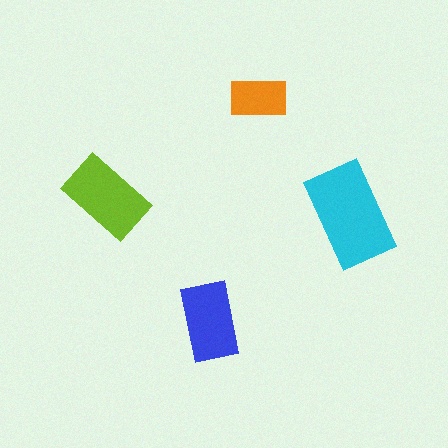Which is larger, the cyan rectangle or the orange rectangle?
The cyan one.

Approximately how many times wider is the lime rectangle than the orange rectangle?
About 1.5 times wider.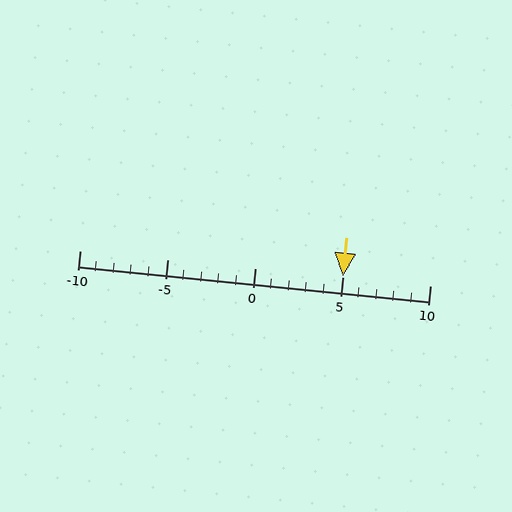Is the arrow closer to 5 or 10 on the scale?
The arrow is closer to 5.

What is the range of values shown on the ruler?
The ruler shows values from -10 to 10.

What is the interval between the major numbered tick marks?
The major tick marks are spaced 5 units apart.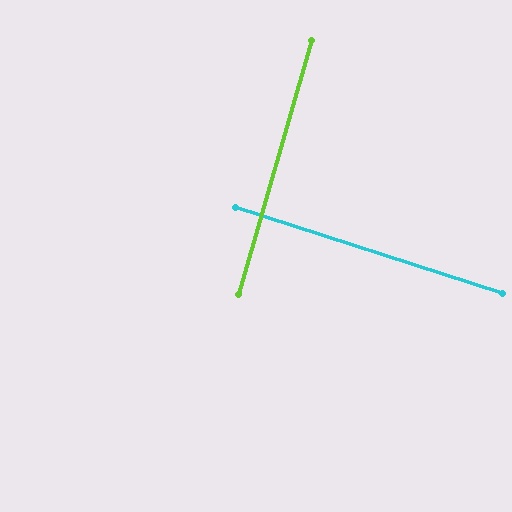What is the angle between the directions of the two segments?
Approximately 88 degrees.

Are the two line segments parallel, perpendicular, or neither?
Perpendicular — they meet at approximately 88°.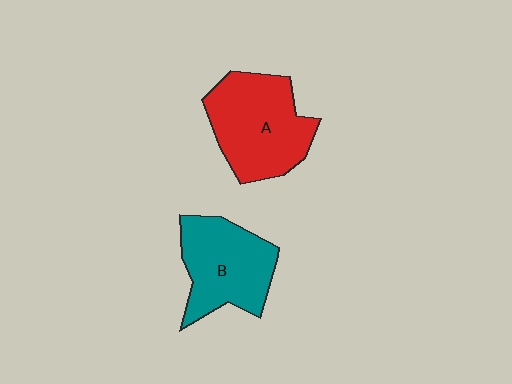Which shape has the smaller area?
Shape B (teal).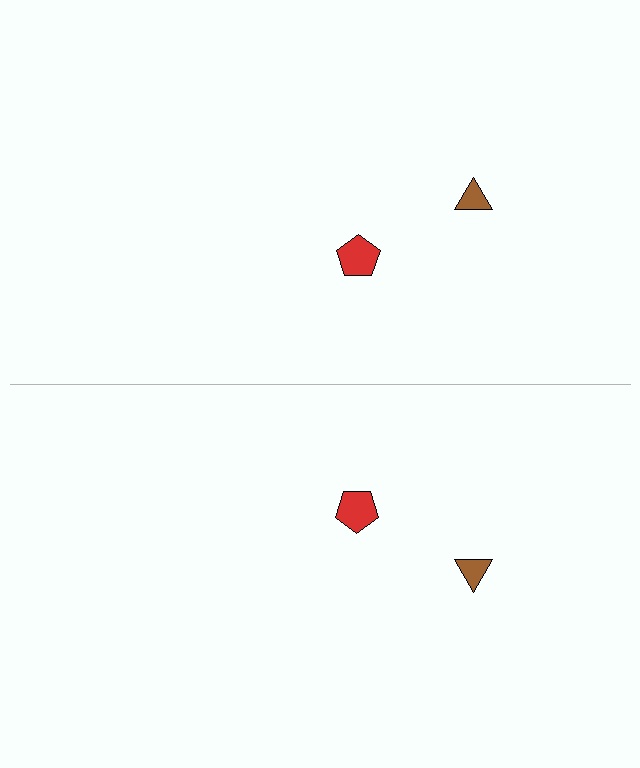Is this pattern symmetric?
Yes, this pattern has bilateral (reflection) symmetry.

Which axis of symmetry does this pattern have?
The pattern has a horizontal axis of symmetry running through the center of the image.